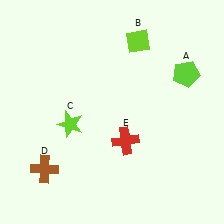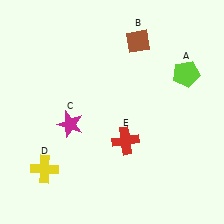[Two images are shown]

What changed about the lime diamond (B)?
In Image 1, B is lime. In Image 2, it changed to brown.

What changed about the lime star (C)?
In Image 1, C is lime. In Image 2, it changed to magenta.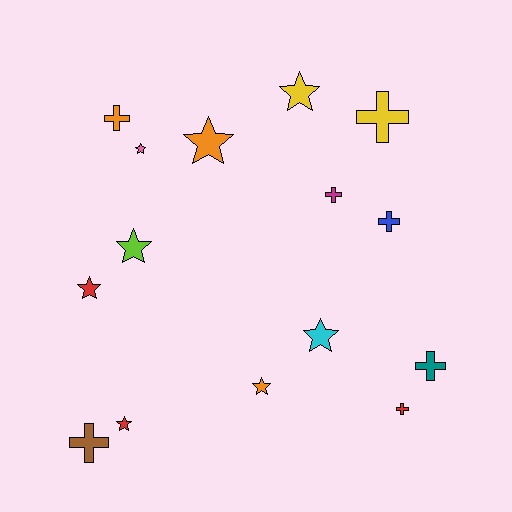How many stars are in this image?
There are 8 stars.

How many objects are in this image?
There are 15 objects.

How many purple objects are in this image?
There are no purple objects.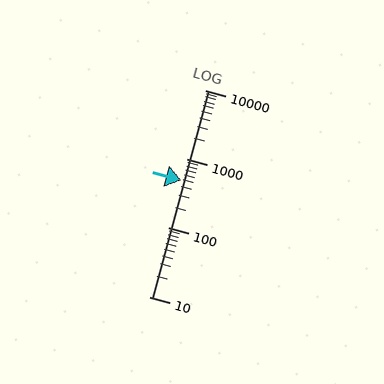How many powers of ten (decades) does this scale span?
The scale spans 3 decades, from 10 to 10000.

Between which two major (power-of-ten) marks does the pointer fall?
The pointer is between 100 and 1000.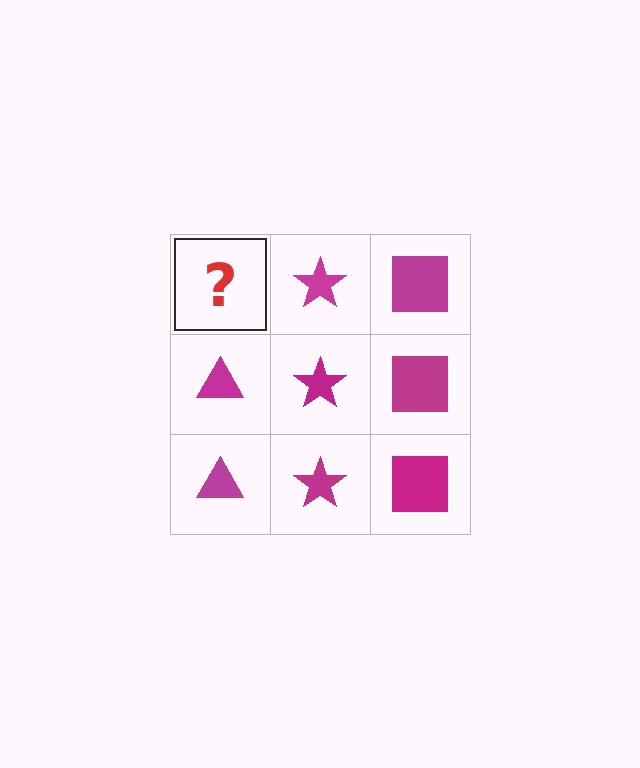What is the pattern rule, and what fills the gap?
The rule is that each column has a consistent shape. The gap should be filled with a magenta triangle.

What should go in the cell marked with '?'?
The missing cell should contain a magenta triangle.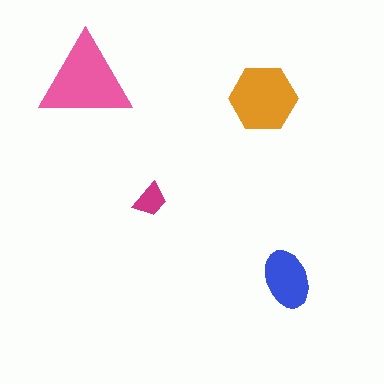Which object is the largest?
The pink triangle.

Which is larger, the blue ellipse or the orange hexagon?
The orange hexagon.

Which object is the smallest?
The magenta trapezoid.